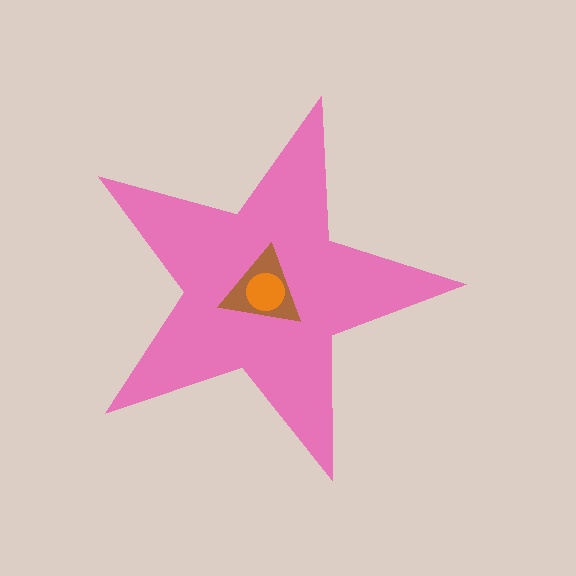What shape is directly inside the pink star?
The brown triangle.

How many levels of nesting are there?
3.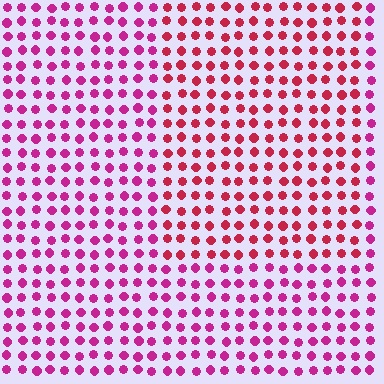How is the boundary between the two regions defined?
The boundary is defined purely by a slight shift in hue (about 28 degrees). Spacing, size, and orientation are identical on both sides.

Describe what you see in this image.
The image is filled with small magenta elements in a uniform arrangement. A rectangle-shaped region is visible where the elements are tinted to a slightly different hue, forming a subtle color boundary.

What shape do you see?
I see a rectangle.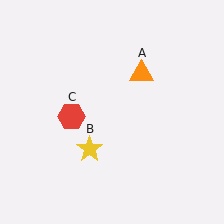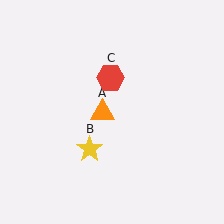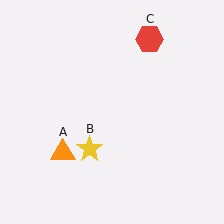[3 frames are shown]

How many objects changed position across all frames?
2 objects changed position: orange triangle (object A), red hexagon (object C).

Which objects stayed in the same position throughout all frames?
Yellow star (object B) remained stationary.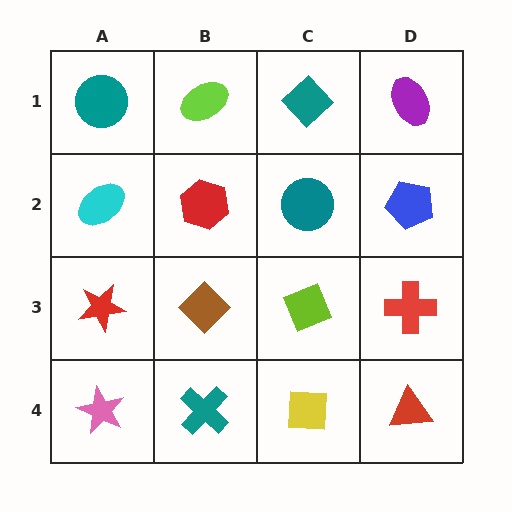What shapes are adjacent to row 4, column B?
A brown diamond (row 3, column B), a pink star (row 4, column A), a yellow square (row 4, column C).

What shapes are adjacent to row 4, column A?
A red star (row 3, column A), a teal cross (row 4, column B).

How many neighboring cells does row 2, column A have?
3.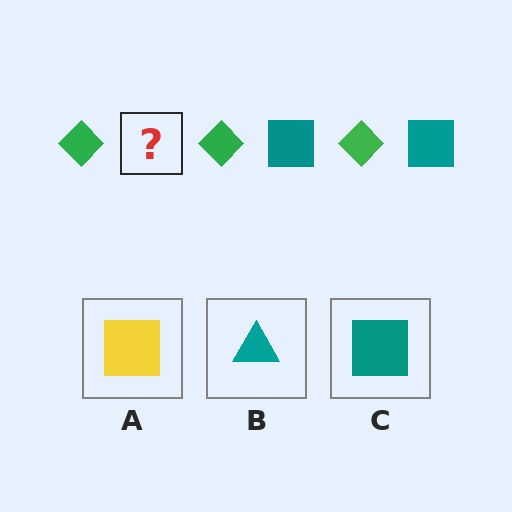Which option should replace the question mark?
Option C.